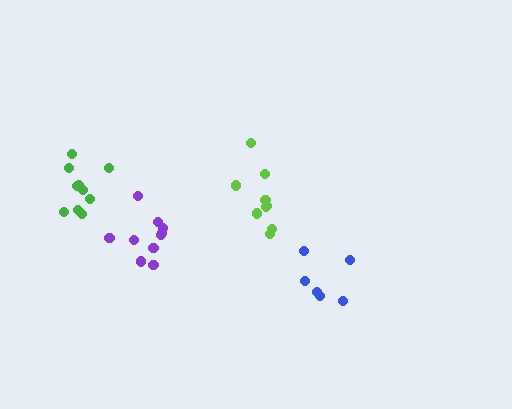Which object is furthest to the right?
The blue cluster is rightmost.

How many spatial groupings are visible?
There are 4 spatial groupings.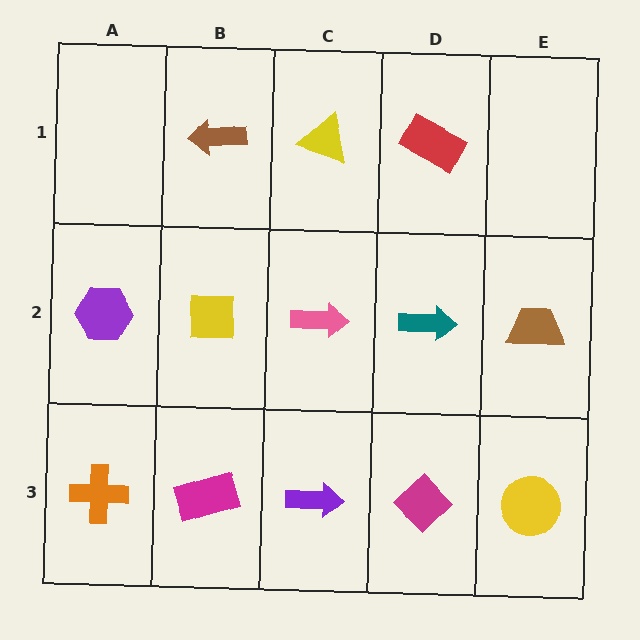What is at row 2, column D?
A teal arrow.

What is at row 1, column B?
A brown arrow.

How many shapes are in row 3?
5 shapes.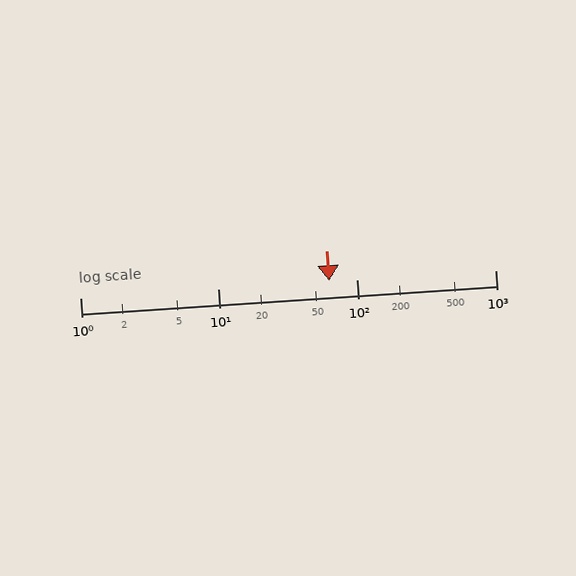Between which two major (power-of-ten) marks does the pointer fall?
The pointer is between 10 and 100.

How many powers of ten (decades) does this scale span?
The scale spans 3 decades, from 1 to 1000.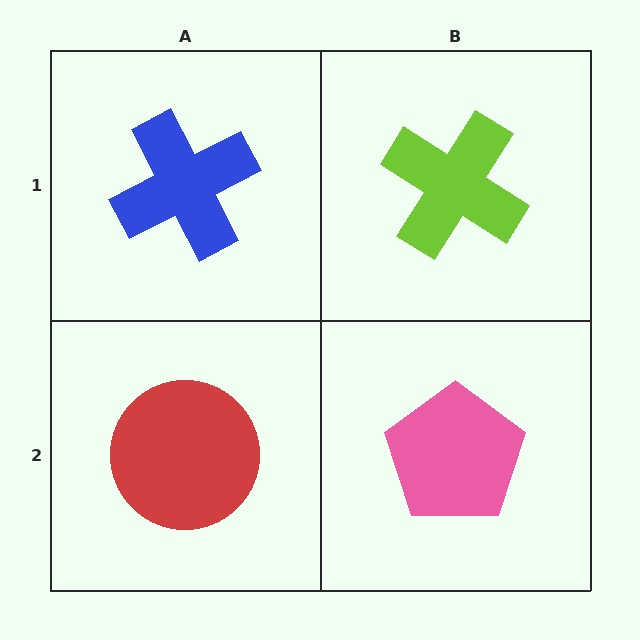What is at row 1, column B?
A lime cross.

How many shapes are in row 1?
2 shapes.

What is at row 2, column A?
A red circle.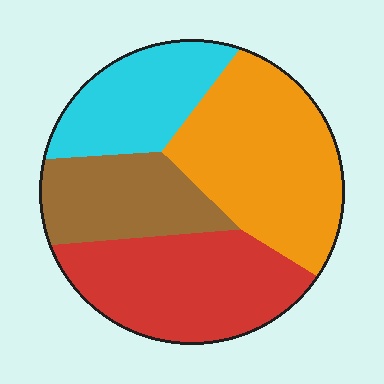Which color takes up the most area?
Orange, at roughly 35%.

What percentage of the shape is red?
Red takes up between a sixth and a third of the shape.